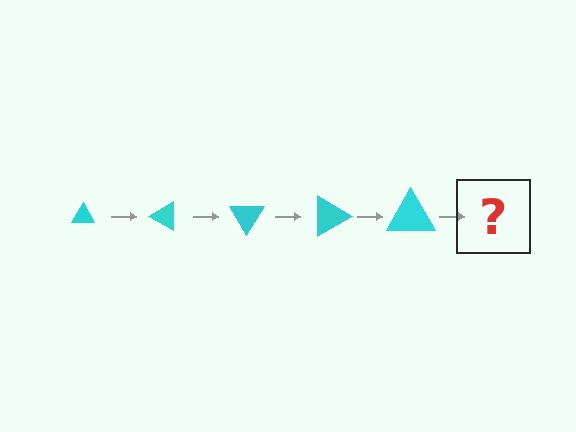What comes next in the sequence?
The next element should be a triangle, larger than the previous one and rotated 150 degrees from the start.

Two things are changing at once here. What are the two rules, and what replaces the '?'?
The two rules are that the triangle grows larger each step and it rotates 30 degrees each step. The '?' should be a triangle, larger than the previous one and rotated 150 degrees from the start.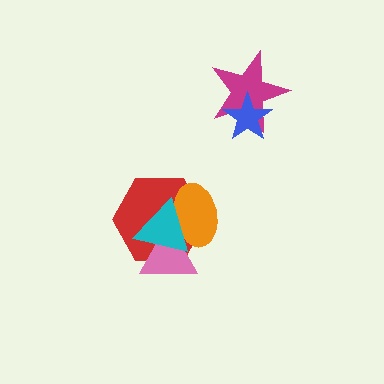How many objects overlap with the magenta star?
1 object overlaps with the magenta star.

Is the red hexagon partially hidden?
Yes, it is partially covered by another shape.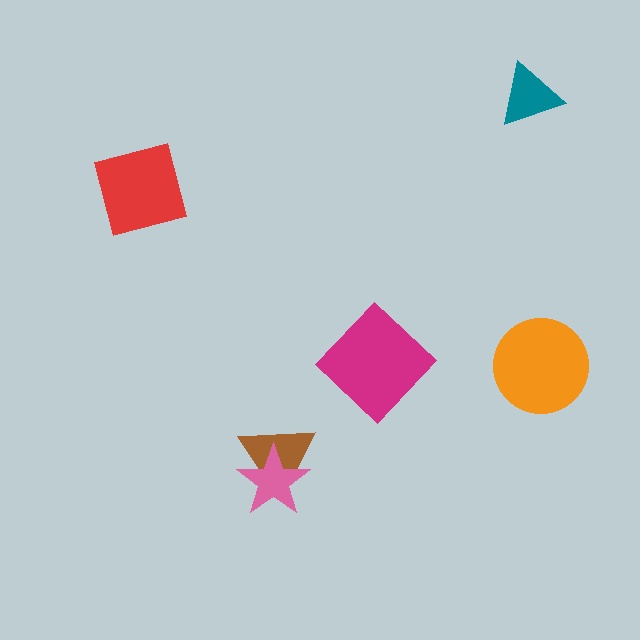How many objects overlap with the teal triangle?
0 objects overlap with the teal triangle.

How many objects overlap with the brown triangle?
1 object overlaps with the brown triangle.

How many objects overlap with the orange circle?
0 objects overlap with the orange circle.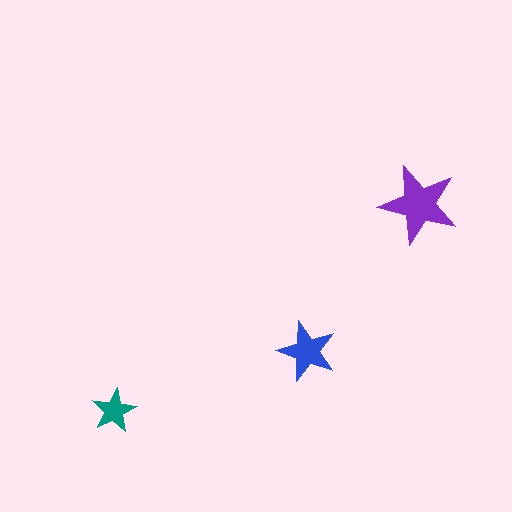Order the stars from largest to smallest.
the purple one, the blue one, the teal one.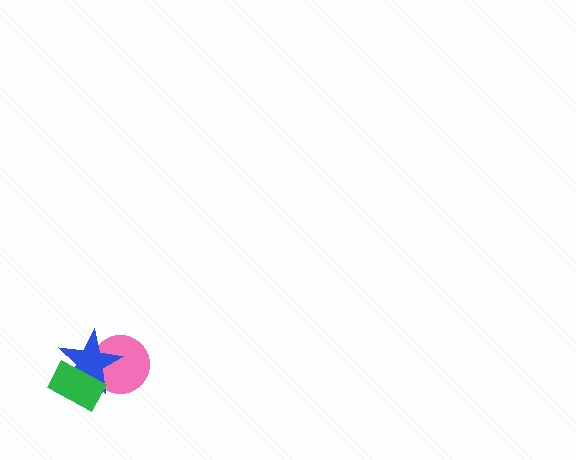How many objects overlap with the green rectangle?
1 object overlaps with the green rectangle.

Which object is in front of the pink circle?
The blue star is in front of the pink circle.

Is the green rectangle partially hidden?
No, no other shape covers it.